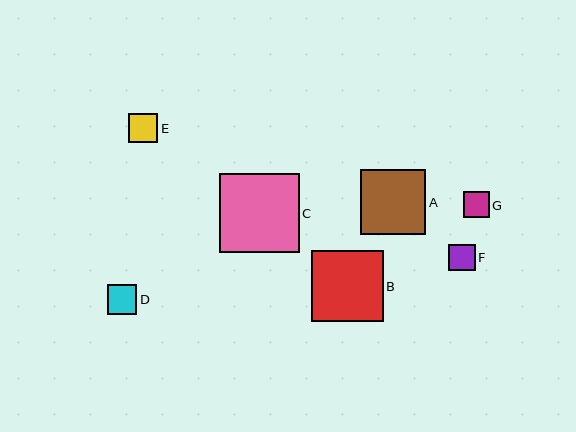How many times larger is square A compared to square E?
Square A is approximately 2.2 times the size of square E.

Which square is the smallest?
Square G is the smallest with a size of approximately 26 pixels.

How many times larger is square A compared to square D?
Square A is approximately 2.2 times the size of square D.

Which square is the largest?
Square C is the largest with a size of approximately 80 pixels.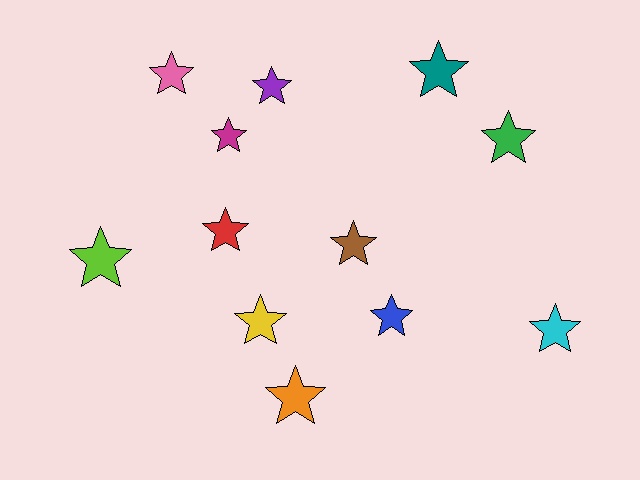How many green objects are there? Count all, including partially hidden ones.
There is 1 green object.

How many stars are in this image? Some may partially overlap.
There are 12 stars.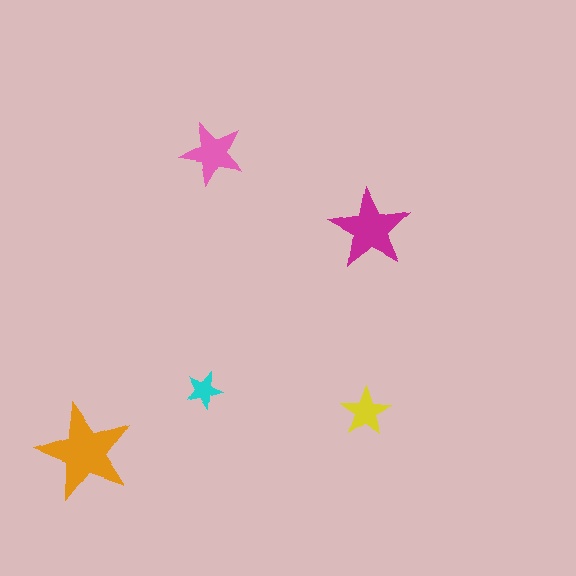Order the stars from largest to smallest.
the orange one, the magenta one, the pink one, the yellow one, the cyan one.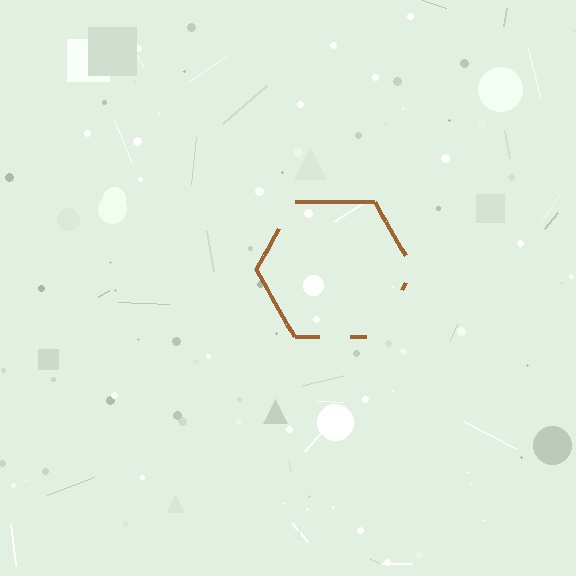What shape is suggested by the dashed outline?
The dashed outline suggests a hexagon.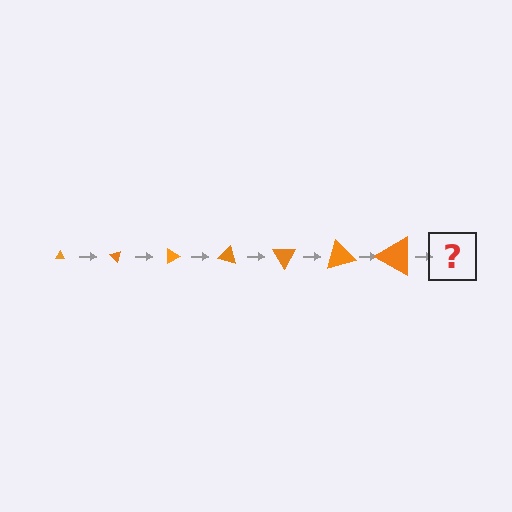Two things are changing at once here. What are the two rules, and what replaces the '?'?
The two rules are that the triangle grows larger each step and it rotates 45 degrees each step. The '?' should be a triangle, larger than the previous one and rotated 315 degrees from the start.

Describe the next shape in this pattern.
It should be a triangle, larger than the previous one and rotated 315 degrees from the start.